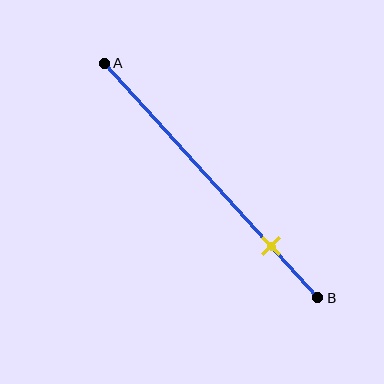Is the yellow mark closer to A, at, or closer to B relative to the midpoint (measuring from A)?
The yellow mark is closer to point B than the midpoint of segment AB.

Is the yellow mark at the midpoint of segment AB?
No, the mark is at about 80% from A, not at the 50% midpoint.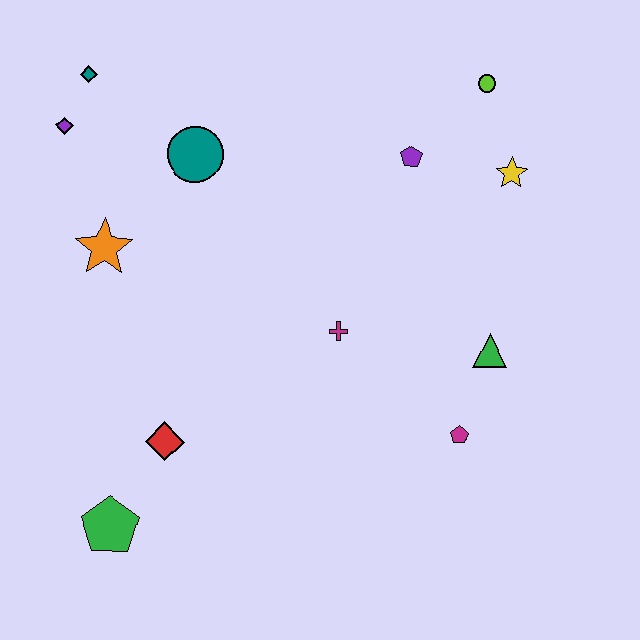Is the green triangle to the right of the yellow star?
No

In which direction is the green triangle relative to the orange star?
The green triangle is to the right of the orange star.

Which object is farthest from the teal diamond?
The magenta pentagon is farthest from the teal diamond.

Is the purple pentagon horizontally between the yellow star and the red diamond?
Yes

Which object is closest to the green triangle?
The magenta pentagon is closest to the green triangle.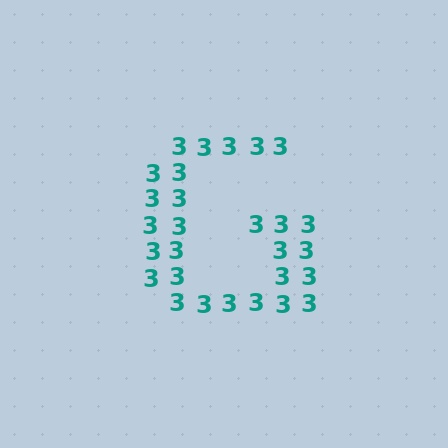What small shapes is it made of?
It is made of small digit 3's.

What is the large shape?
The large shape is the letter G.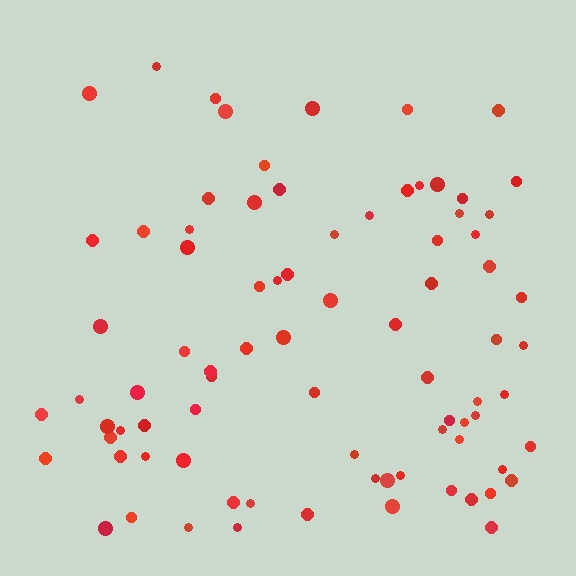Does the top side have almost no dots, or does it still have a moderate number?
Still a moderate number, just noticeably fewer than the bottom.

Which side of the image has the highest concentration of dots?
The bottom.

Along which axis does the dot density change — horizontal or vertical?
Vertical.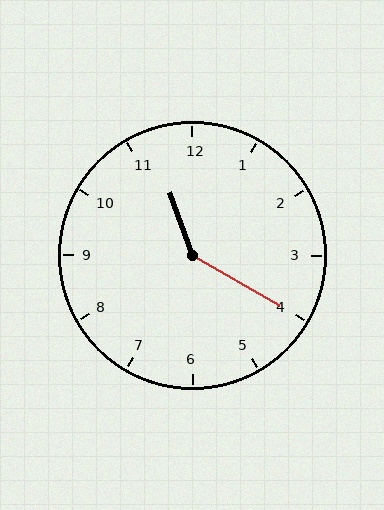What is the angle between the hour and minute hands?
Approximately 140 degrees.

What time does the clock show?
11:20.